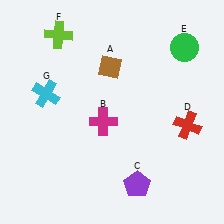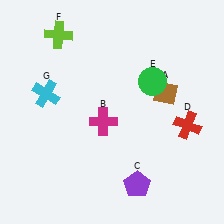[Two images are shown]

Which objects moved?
The objects that moved are: the brown diamond (A), the green circle (E).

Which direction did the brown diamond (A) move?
The brown diamond (A) moved right.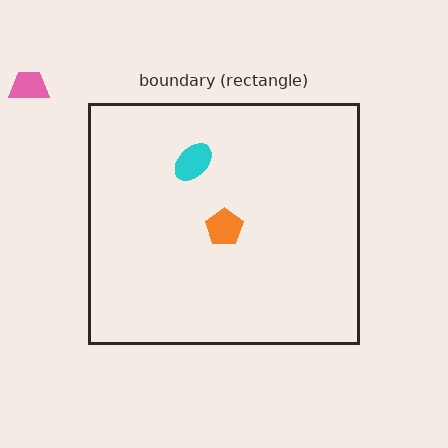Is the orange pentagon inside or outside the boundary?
Inside.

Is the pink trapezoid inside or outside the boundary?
Outside.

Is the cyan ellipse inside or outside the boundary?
Inside.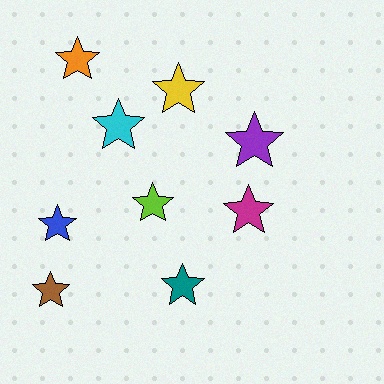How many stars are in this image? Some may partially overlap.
There are 9 stars.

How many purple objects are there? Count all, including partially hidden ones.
There is 1 purple object.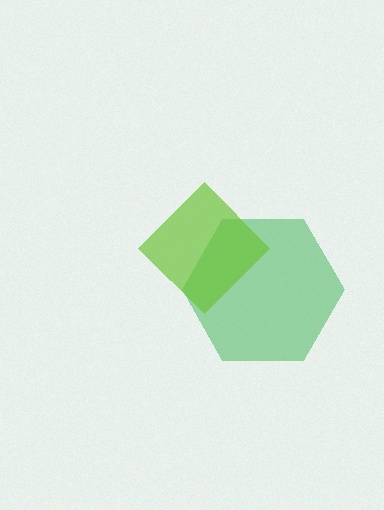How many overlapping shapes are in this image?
There are 2 overlapping shapes in the image.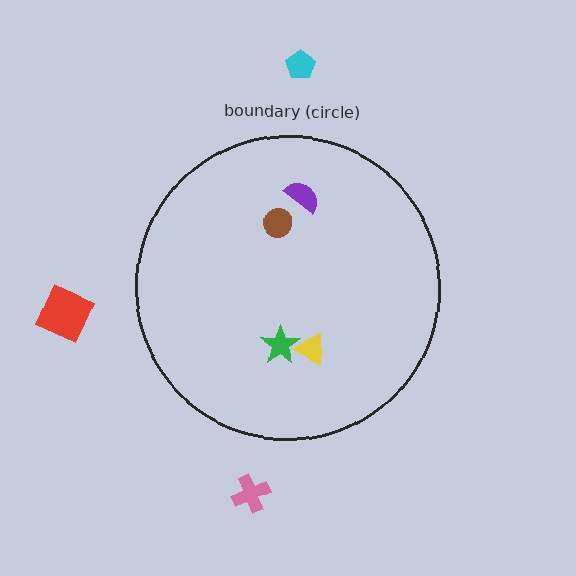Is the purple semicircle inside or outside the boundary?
Inside.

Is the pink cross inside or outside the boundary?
Outside.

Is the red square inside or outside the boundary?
Outside.